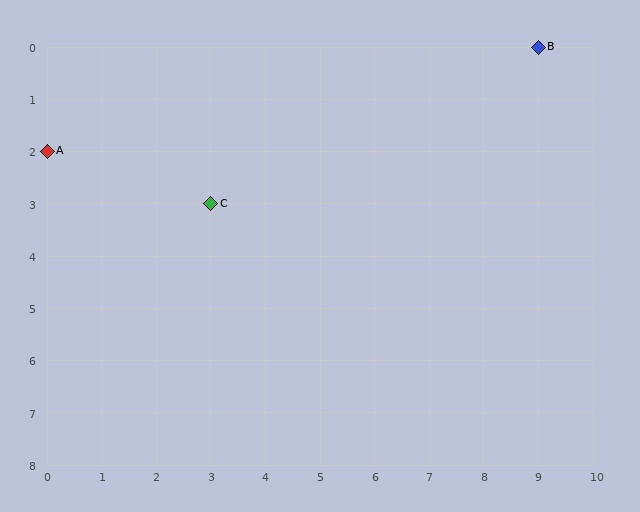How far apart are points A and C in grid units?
Points A and C are 3 columns and 1 row apart (about 3.2 grid units diagonally).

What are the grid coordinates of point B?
Point B is at grid coordinates (9, 0).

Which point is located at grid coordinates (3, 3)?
Point C is at (3, 3).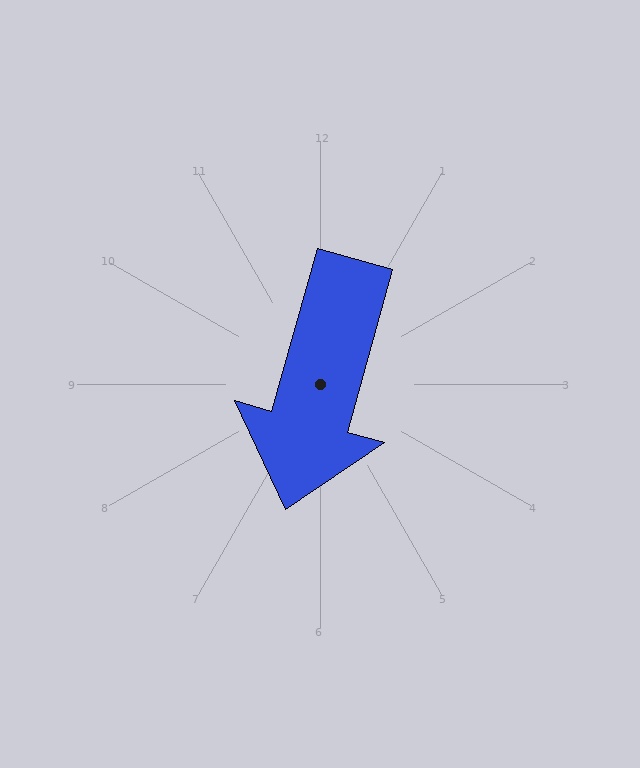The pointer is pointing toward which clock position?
Roughly 7 o'clock.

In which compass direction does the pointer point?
South.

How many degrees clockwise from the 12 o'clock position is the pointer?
Approximately 196 degrees.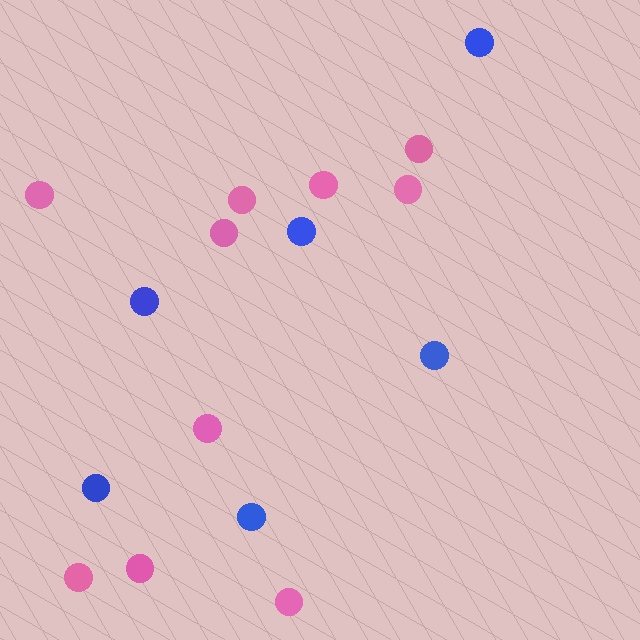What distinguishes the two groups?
There are 2 groups: one group of pink circles (10) and one group of blue circles (6).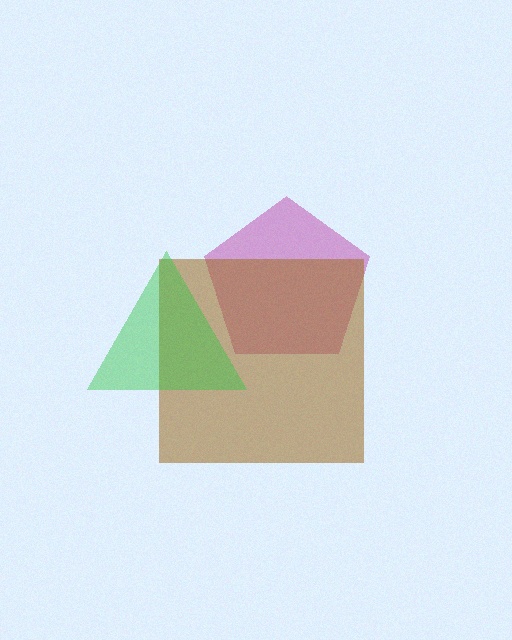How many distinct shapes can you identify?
There are 3 distinct shapes: a magenta pentagon, a brown square, a green triangle.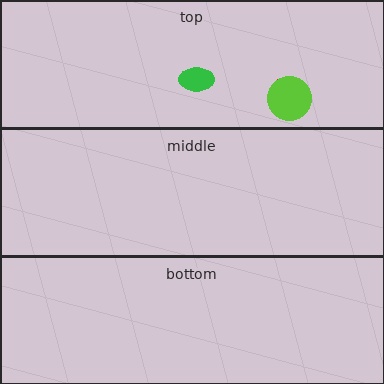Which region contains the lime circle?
The top region.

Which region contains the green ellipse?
The top region.